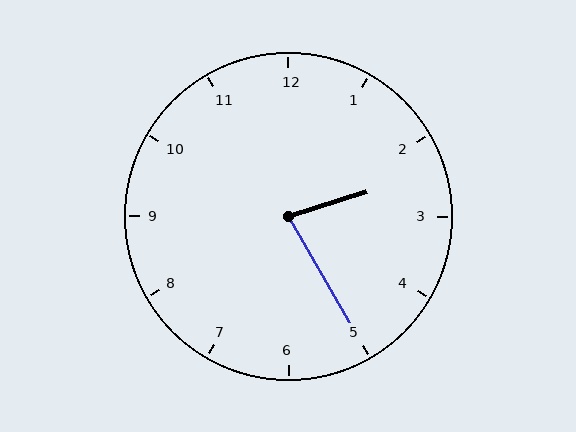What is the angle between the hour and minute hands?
Approximately 78 degrees.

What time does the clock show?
2:25.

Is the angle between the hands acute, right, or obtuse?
It is acute.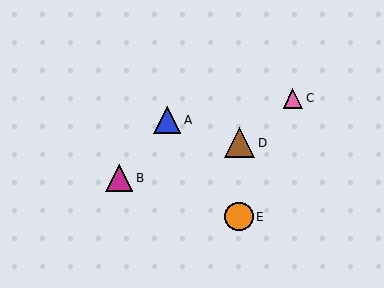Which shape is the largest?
The brown triangle (labeled D) is the largest.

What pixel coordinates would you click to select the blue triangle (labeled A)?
Click at (167, 120) to select the blue triangle A.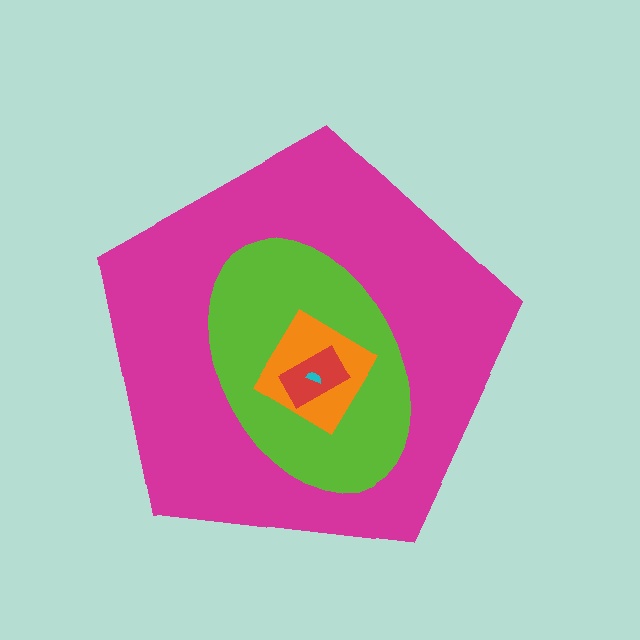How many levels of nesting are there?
5.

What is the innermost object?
The cyan semicircle.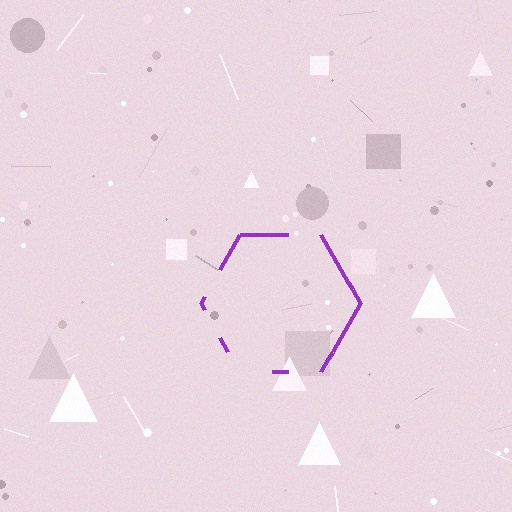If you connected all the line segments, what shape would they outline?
They would outline a hexagon.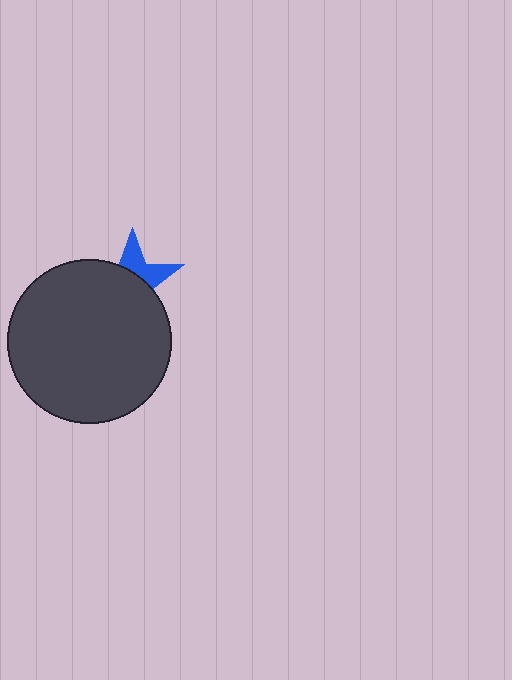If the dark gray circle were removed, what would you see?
You would see the complete blue star.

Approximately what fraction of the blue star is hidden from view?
Roughly 65% of the blue star is hidden behind the dark gray circle.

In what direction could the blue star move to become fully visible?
The blue star could move up. That would shift it out from behind the dark gray circle entirely.